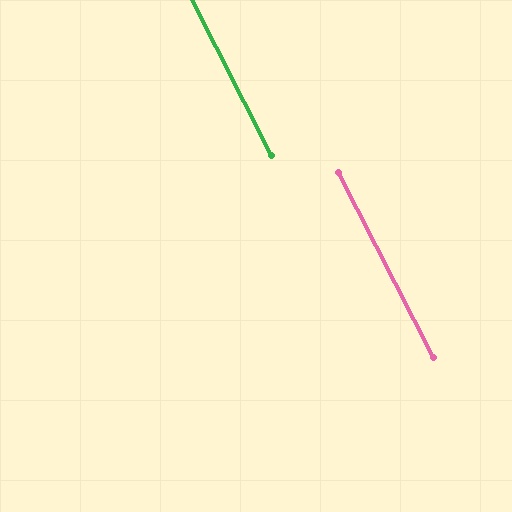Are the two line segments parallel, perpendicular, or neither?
Parallel — their directions differ by only 0.4°.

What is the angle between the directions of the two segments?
Approximately 0 degrees.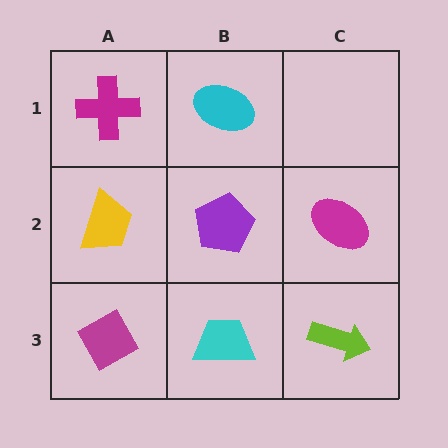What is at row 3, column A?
A magenta diamond.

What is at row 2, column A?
A yellow trapezoid.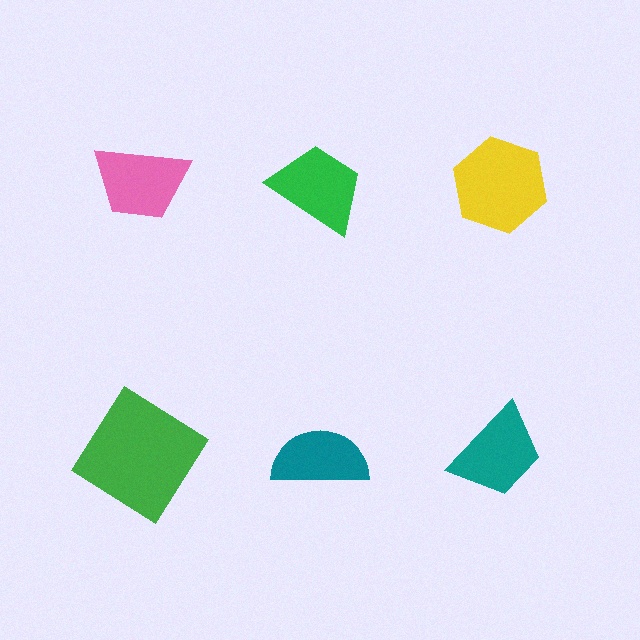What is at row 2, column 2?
A teal semicircle.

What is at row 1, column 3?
A yellow hexagon.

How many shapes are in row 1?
3 shapes.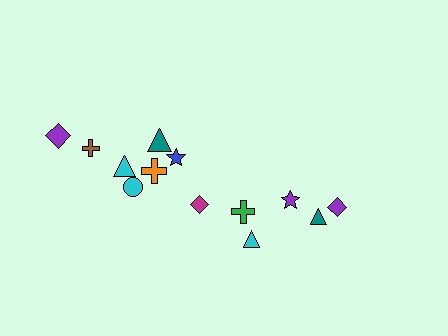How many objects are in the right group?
There are 5 objects.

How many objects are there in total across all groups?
There are 13 objects.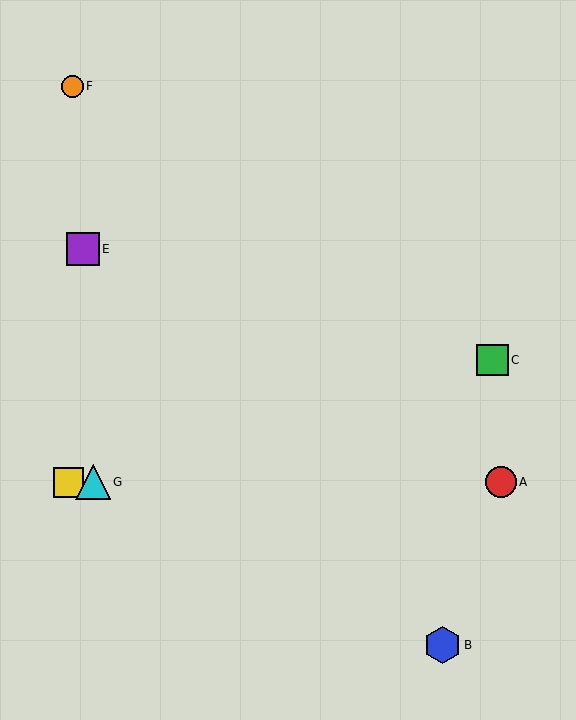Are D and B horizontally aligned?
No, D is at y≈482 and B is at y≈645.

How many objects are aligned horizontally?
3 objects (A, D, G) are aligned horizontally.